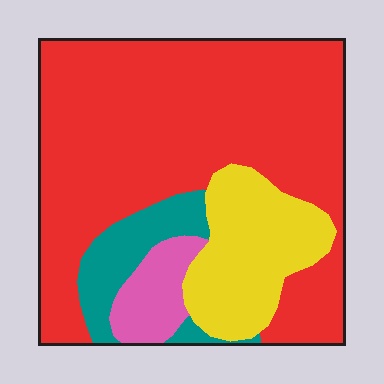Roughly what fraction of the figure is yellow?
Yellow covers around 20% of the figure.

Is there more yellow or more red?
Red.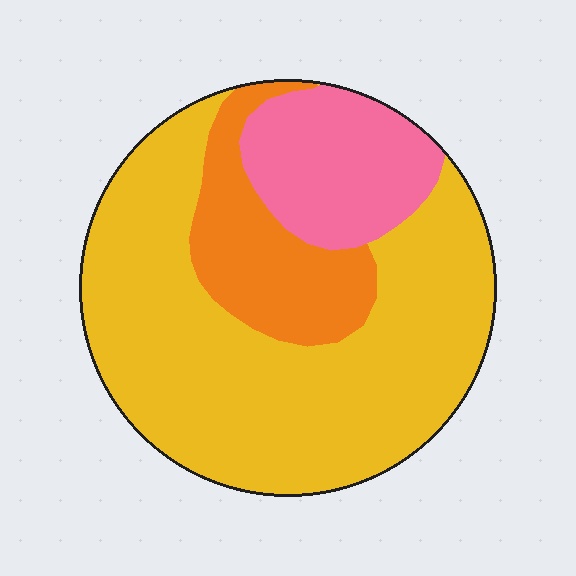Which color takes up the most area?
Yellow, at roughly 65%.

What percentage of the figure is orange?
Orange covers 18% of the figure.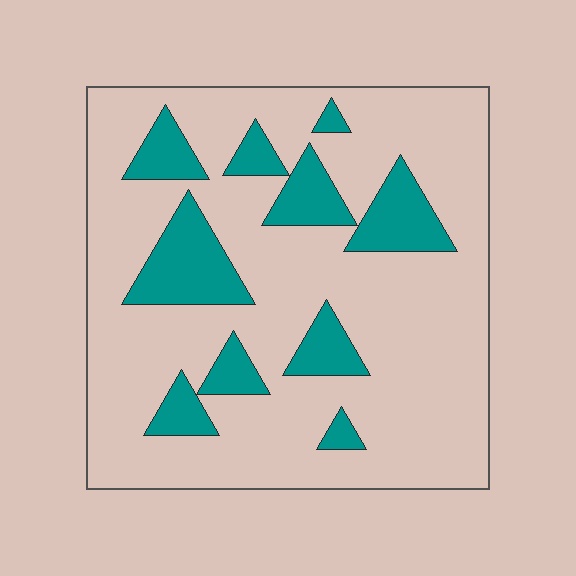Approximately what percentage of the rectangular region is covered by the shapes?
Approximately 20%.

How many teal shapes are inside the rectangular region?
10.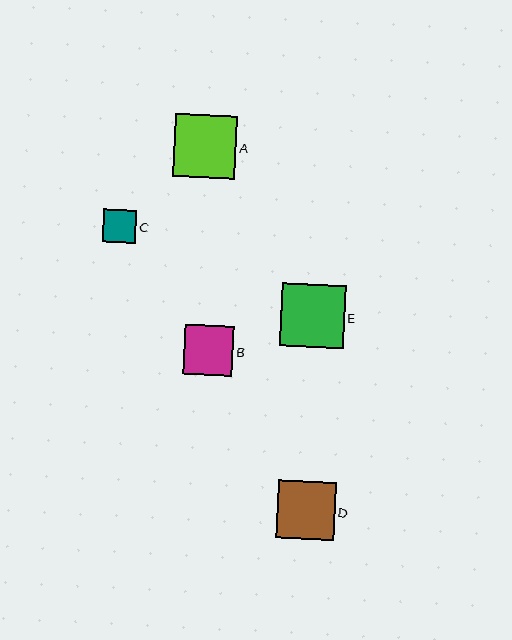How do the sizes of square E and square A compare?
Square E and square A are approximately the same size.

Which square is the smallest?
Square C is the smallest with a size of approximately 33 pixels.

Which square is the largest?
Square E is the largest with a size of approximately 63 pixels.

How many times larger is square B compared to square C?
Square B is approximately 1.5 times the size of square C.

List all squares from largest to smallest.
From largest to smallest: E, A, D, B, C.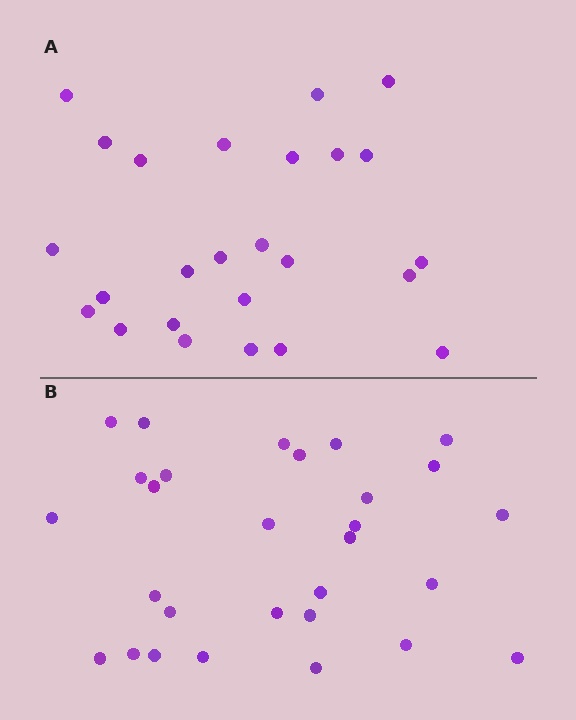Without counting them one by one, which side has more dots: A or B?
Region B (the bottom region) has more dots.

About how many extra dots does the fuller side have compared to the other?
Region B has about 4 more dots than region A.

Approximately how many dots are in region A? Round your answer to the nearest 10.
About 20 dots. (The exact count is 25, which rounds to 20.)